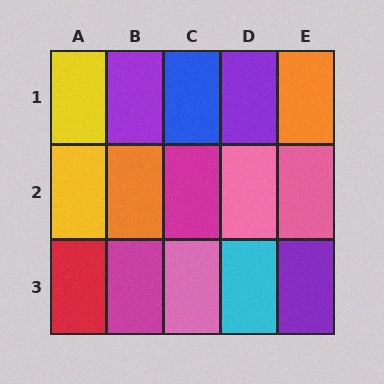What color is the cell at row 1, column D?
Purple.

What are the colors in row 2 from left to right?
Yellow, orange, magenta, pink, pink.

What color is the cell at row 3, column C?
Pink.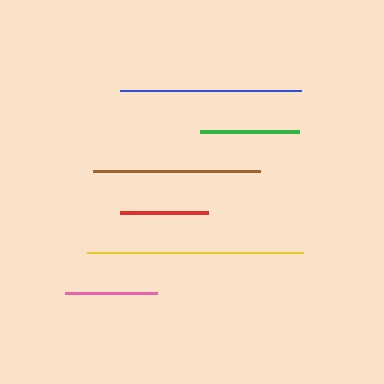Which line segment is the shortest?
The red line is the shortest at approximately 88 pixels.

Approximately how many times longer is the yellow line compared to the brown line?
The yellow line is approximately 1.3 times the length of the brown line.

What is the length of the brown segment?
The brown segment is approximately 167 pixels long.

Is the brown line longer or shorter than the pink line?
The brown line is longer than the pink line.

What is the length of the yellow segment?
The yellow segment is approximately 216 pixels long.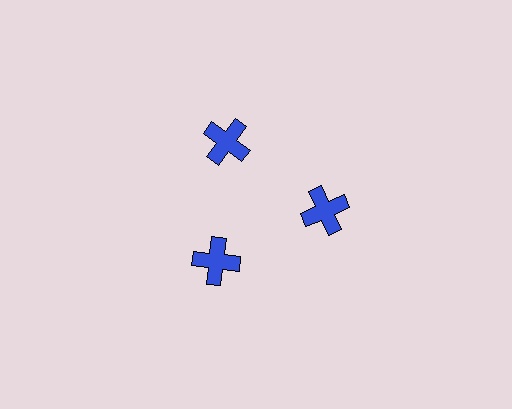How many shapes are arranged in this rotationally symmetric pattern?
There are 3 shapes, arranged in 3 groups of 1.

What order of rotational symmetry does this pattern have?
This pattern has 3-fold rotational symmetry.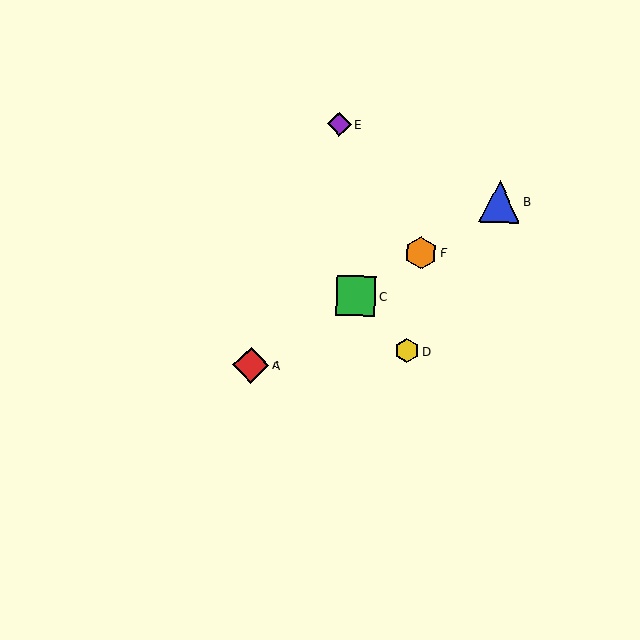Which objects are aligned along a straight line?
Objects A, B, C, F are aligned along a straight line.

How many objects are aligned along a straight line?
4 objects (A, B, C, F) are aligned along a straight line.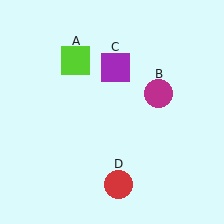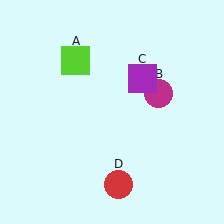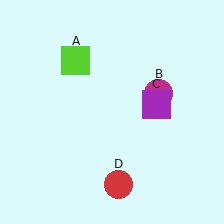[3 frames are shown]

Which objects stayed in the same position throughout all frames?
Lime square (object A) and magenta circle (object B) and red circle (object D) remained stationary.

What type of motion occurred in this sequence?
The purple square (object C) rotated clockwise around the center of the scene.